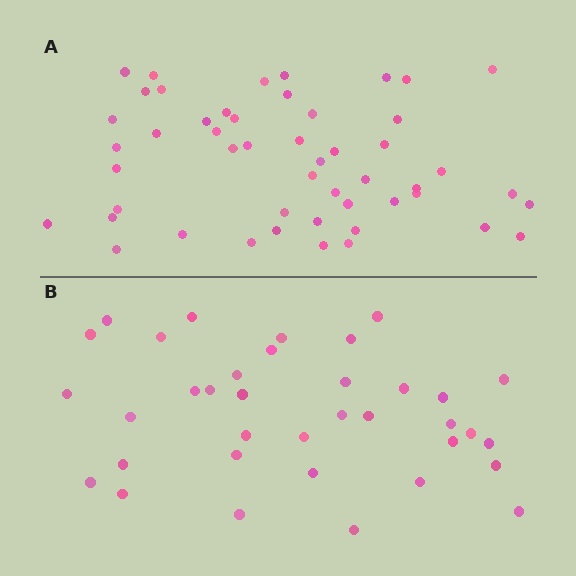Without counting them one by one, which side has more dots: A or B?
Region A (the top region) has more dots.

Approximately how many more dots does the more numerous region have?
Region A has approximately 15 more dots than region B.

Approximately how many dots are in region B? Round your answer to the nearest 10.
About 40 dots. (The exact count is 36, which rounds to 40.)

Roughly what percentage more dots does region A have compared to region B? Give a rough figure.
About 40% more.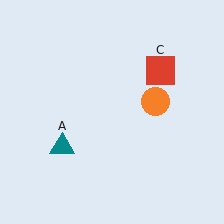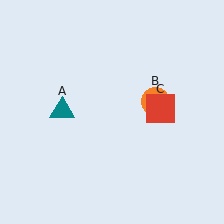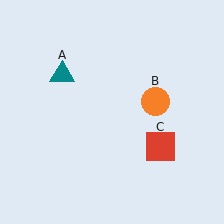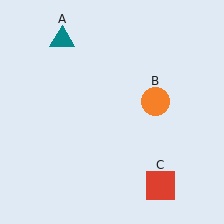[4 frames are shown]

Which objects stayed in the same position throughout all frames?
Orange circle (object B) remained stationary.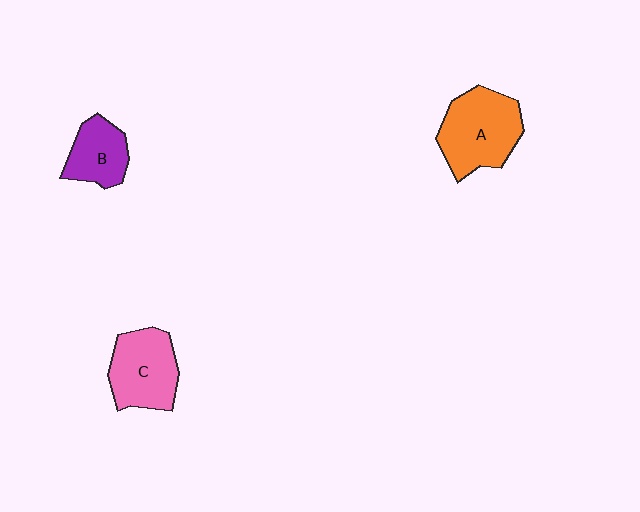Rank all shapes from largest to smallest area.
From largest to smallest: A (orange), C (pink), B (purple).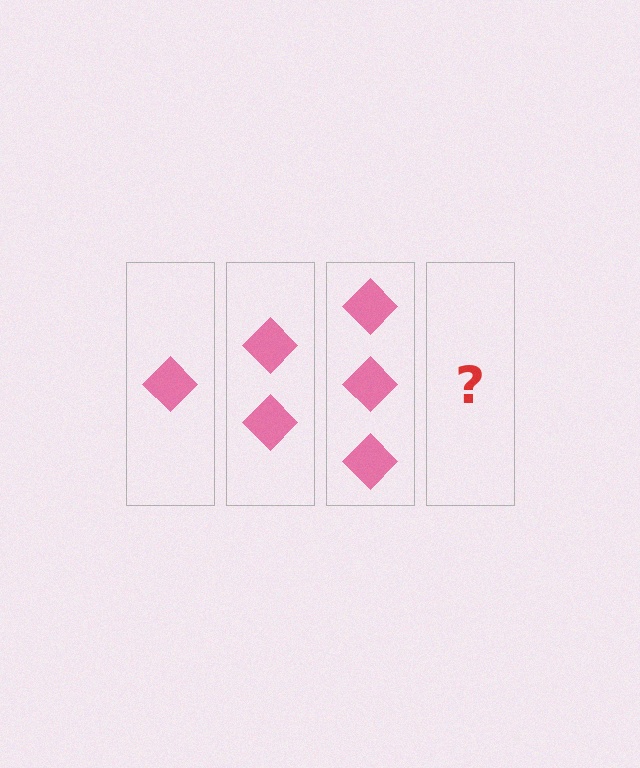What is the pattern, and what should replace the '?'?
The pattern is that each step adds one more diamond. The '?' should be 4 diamonds.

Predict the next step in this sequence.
The next step is 4 diamonds.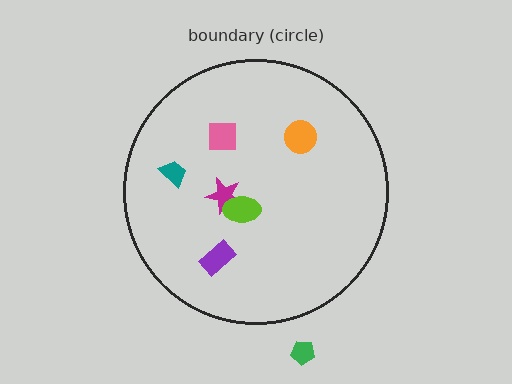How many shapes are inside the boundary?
6 inside, 1 outside.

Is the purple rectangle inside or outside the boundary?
Inside.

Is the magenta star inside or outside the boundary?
Inside.